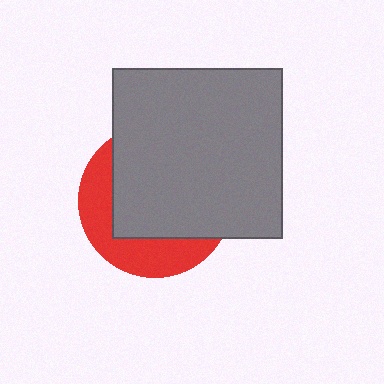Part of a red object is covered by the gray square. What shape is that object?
It is a circle.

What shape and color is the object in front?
The object in front is a gray square.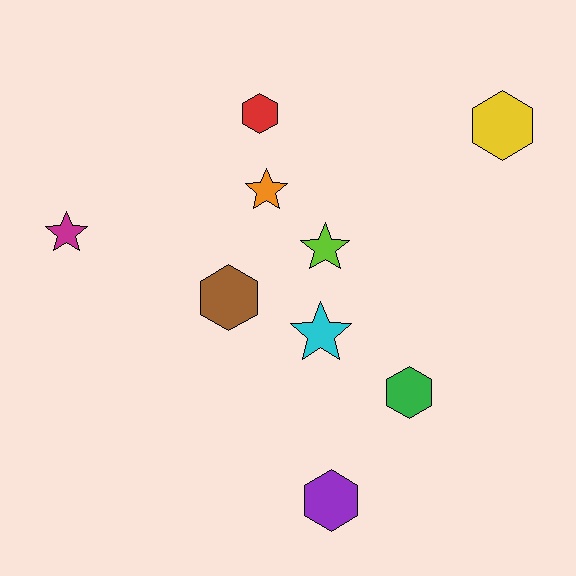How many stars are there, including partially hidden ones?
There are 4 stars.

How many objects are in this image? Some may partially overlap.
There are 9 objects.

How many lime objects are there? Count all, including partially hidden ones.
There is 1 lime object.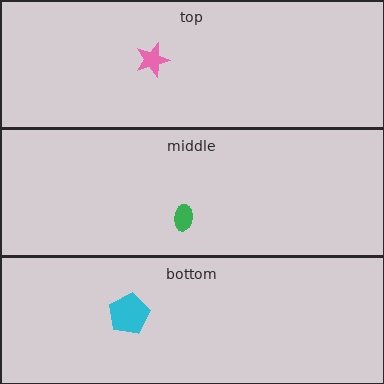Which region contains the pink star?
The top region.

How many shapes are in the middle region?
1.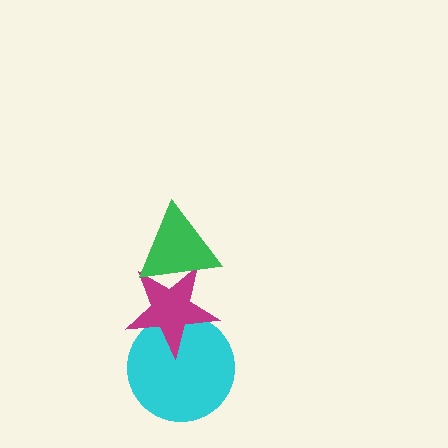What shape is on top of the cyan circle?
The magenta star is on top of the cyan circle.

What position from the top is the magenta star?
The magenta star is 2nd from the top.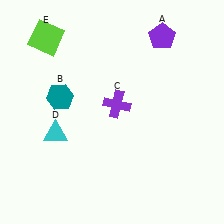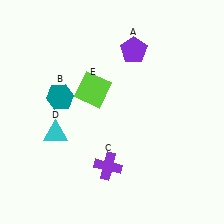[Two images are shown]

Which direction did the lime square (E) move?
The lime square (E) moved down.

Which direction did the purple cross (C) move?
The purple cross (C) moved down.